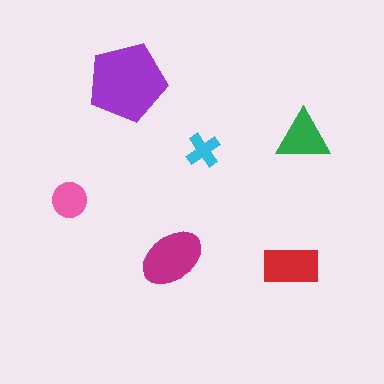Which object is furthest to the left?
The pink circle is leftmost.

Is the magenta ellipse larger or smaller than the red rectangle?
Larger.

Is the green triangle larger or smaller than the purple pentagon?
Smaller.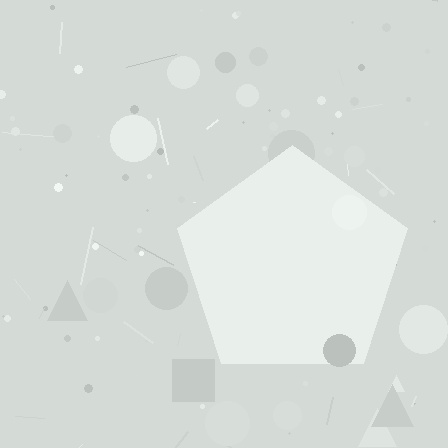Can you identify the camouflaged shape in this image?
The camouflaged shape is a pentagon.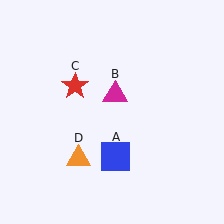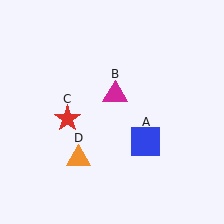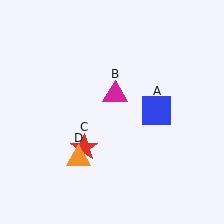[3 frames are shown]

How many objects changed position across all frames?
2 objects changed position: blue square (object A), red star (object C).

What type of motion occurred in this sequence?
The blue square (object A), red star (object C) rotated counterclockwise around the center of the scene.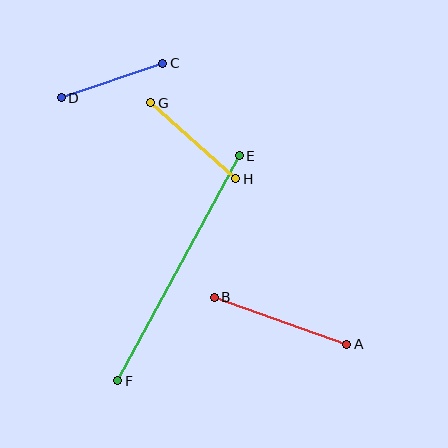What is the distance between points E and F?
The distance is approximately 256 pixels.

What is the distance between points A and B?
The distance is approximately 140 pixels.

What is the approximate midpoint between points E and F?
The midpoint is at approximately (178, 268) pixels.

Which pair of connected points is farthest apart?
Points E and F are farthest apart.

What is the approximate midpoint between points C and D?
The midpoint is at approximately (112, 80) pixels.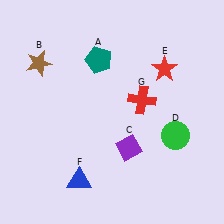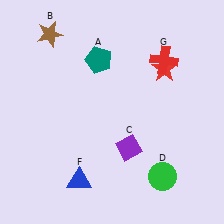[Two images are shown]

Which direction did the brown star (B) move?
The brown star (B) moved up.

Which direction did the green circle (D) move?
The green circle (D) moved down.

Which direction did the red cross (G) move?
The red cross (G) moved up.